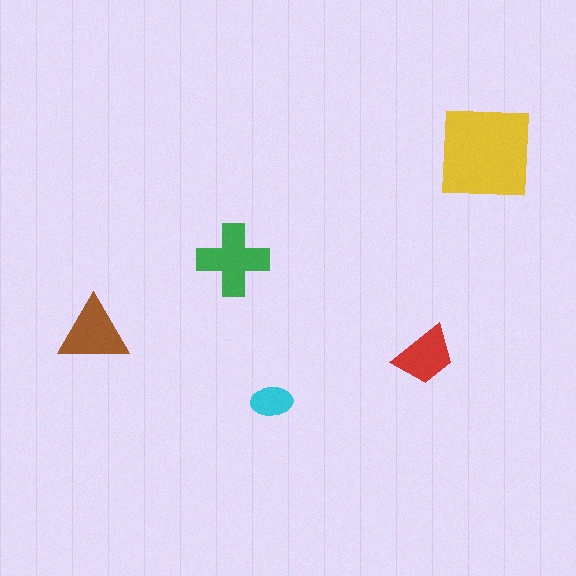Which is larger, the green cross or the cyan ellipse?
The green cross.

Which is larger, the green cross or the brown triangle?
The green cross.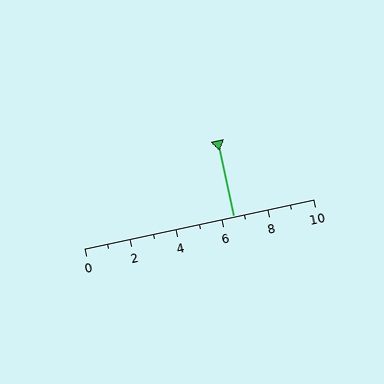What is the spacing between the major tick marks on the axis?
The major ticks are spaced 2 apart.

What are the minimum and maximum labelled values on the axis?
The axis runs from 0 to 10.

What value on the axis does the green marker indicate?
The marker indicates approximately 6.5.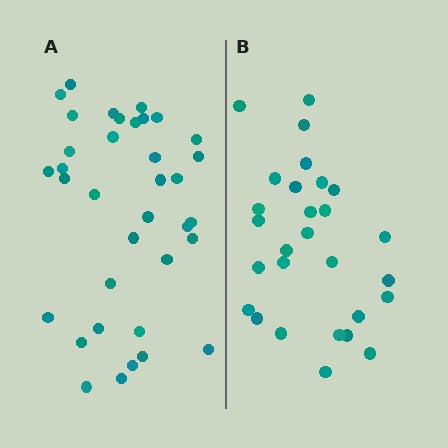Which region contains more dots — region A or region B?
Region A (the left region) has more dots.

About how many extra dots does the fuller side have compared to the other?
Region A has roughly 8 or so more dots than region B.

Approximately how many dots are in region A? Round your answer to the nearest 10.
About 40 dots. (The exact count is 36, which rounds to 40.)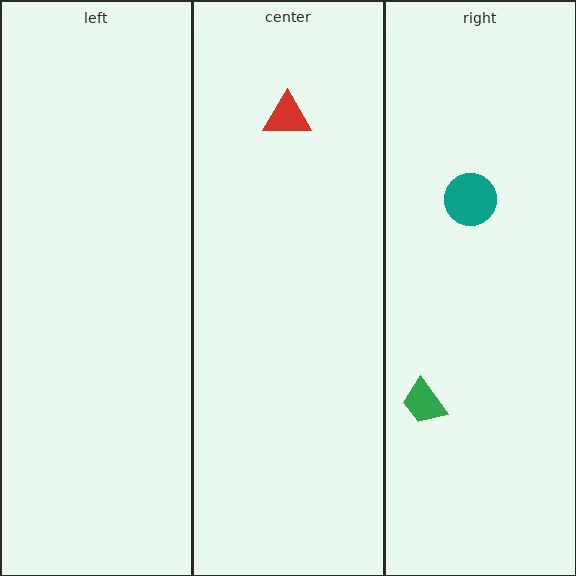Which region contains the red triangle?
The center region.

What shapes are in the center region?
The red triangle.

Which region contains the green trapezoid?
The right region.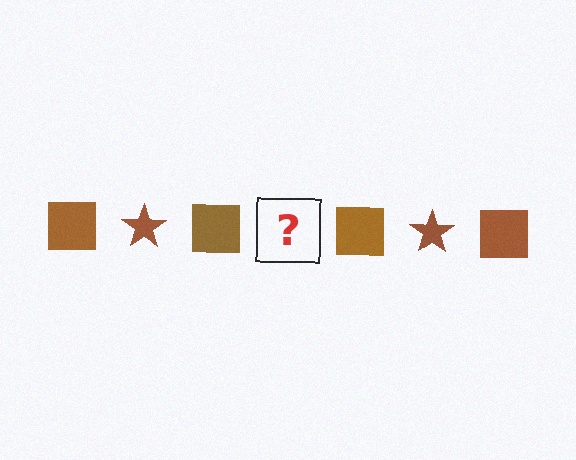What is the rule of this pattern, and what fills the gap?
The rule is that the pattern cycles through square, star shapes in brown. The gap should be filled with a brown star.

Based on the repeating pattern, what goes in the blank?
The blank should be a brown star.